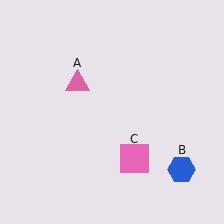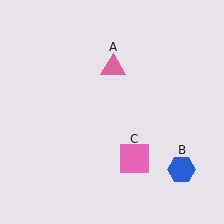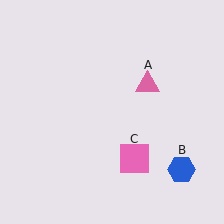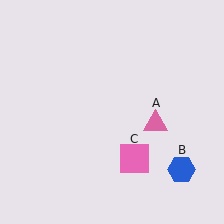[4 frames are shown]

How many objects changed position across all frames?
1 object changed position: pink triangle (object A).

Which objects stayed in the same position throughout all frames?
Blue hexagon (object B) and pink square (object C) remained stationary.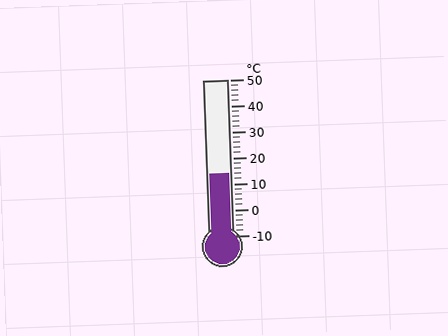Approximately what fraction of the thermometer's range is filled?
The thermometer is filled to approximately 40% of its range.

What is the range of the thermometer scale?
The thermometer scale ranges from -10°C to 50°C.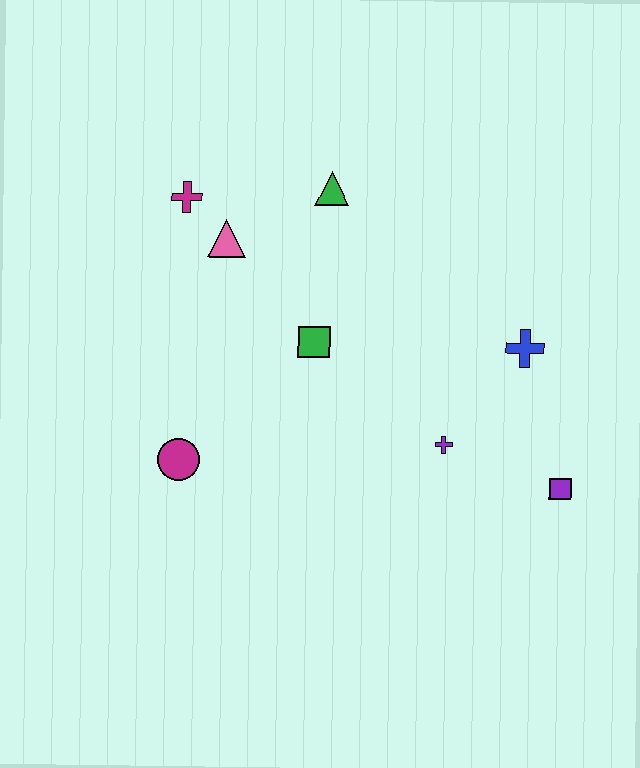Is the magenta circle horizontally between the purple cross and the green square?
No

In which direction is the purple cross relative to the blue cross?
The purple cross is below the blue cross.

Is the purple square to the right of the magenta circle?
Yes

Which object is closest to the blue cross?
The purple cross is closest to the blue cross.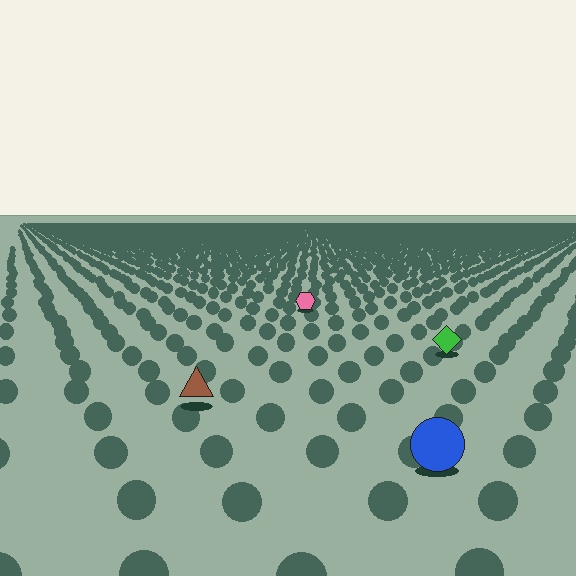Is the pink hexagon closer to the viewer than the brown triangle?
No. The brown triangle is closer — you can tell from the texture gradient: the ground texture is coarser near it.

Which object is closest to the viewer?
The blue circle is closest. The texture marks near it are larger and more spread out.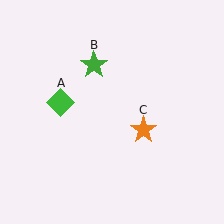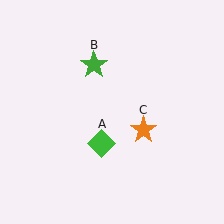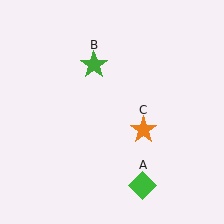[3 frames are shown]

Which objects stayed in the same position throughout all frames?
Green star (object B) and orange star (object C) remained stationary.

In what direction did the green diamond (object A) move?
The green diamond (object A) moved down and to the right.